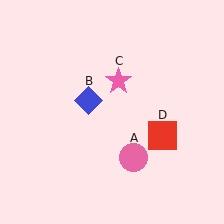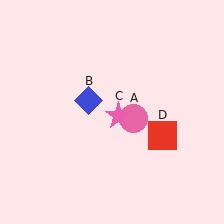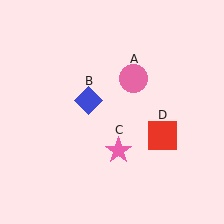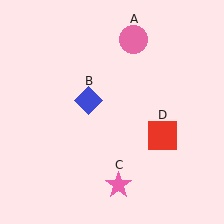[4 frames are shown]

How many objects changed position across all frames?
2 objects changed position: pink circle (object A), pink star (object C).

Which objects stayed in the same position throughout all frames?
Blue diamond (object B) and red square (object D) remained stationary.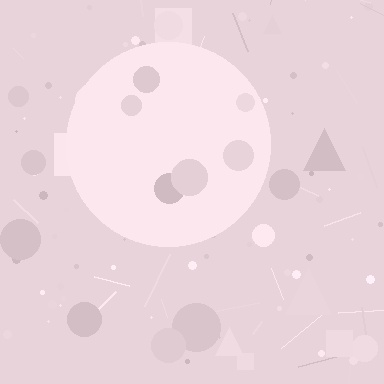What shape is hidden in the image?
A circle is hidden in the image.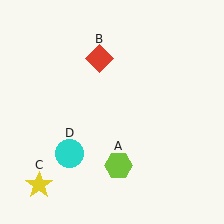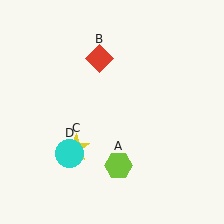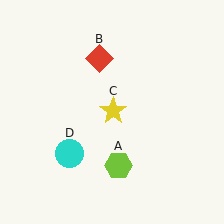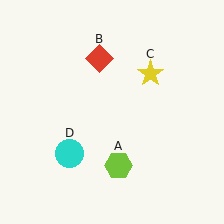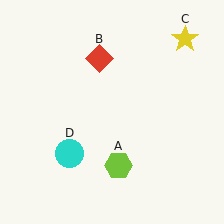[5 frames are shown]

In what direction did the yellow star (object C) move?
The yellow star (object C) moved up and to the right.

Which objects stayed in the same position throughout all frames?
Lime hexagon (object A) and red diamond (object B) and cyan circle (object D) remained stationary.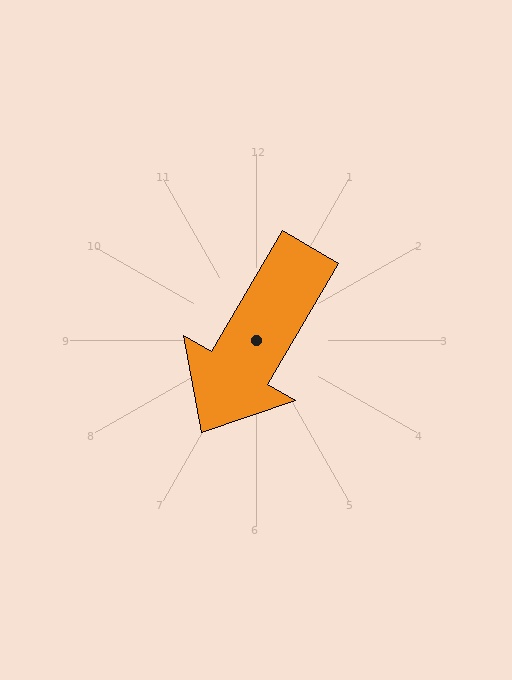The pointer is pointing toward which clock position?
Roughly 7 o'clock.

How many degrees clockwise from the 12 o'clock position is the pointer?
Approximately 210 degrees.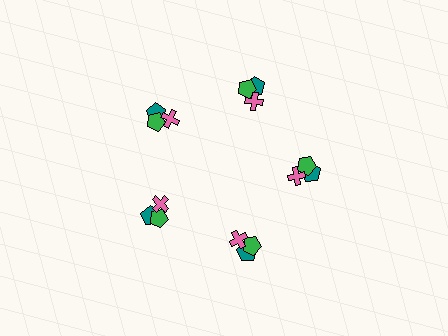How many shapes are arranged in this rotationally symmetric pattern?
There are 15 shapes, arranged in 5 groups of 3.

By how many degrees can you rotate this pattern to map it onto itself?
The pattern maps onto itself every 72 degrees of rotation.